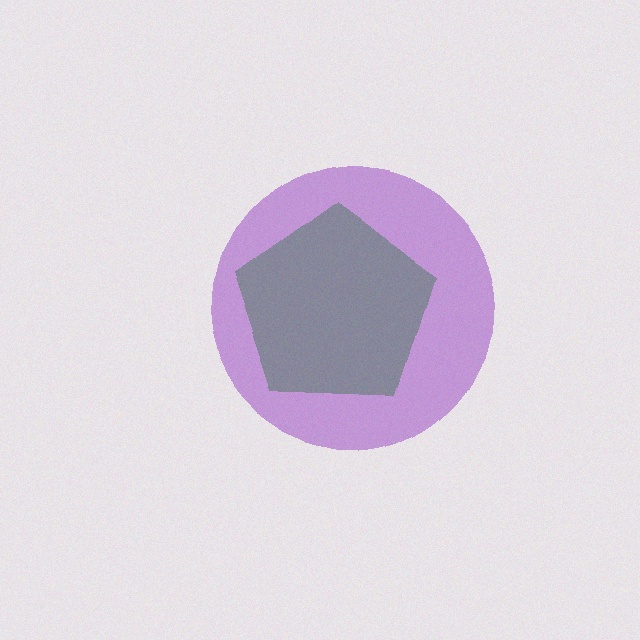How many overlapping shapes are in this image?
There are 2 overlapping shapes in the image.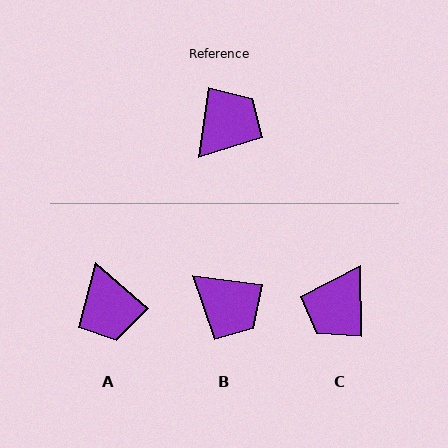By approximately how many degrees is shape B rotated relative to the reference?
Approximately 88 degrees clockwise.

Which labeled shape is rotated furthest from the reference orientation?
C, about 171 degrees away.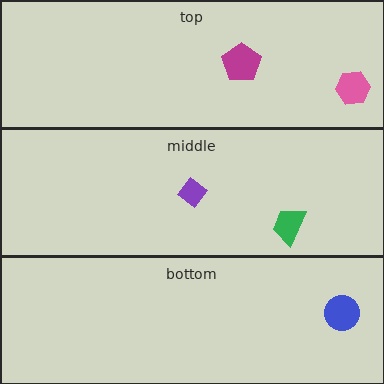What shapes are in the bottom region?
The blue circle.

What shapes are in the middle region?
The green trapezoid, the purple diamond.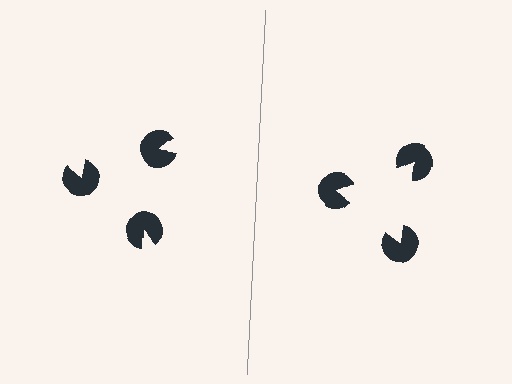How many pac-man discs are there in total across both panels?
6 — 3 on each side.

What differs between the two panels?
The pac-man discs are positioned identically on both sides; only the wedge orientations differ. On the right they align to a triangle; on the left they are misaligned.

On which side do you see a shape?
An illusory triangle appears on the right side. On the left side the wedge cuts are rotated, so no coherent shape forms.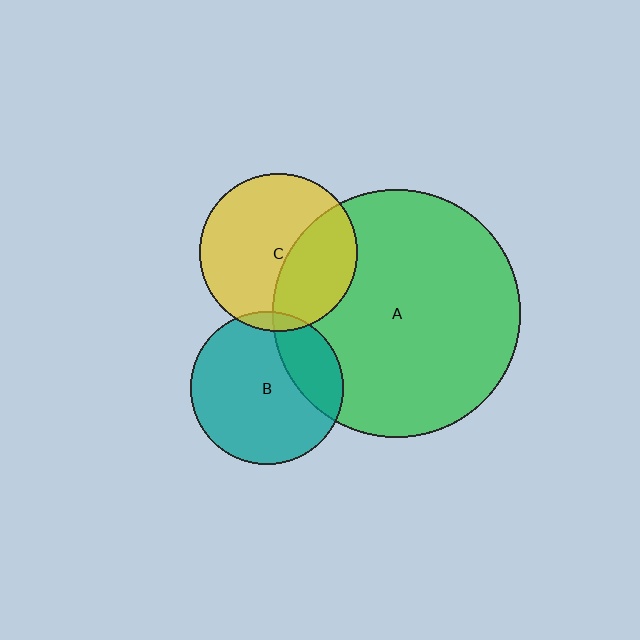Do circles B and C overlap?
Yes.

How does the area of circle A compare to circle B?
Approximately 2.6 times.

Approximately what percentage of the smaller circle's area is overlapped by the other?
Approximately 5%.